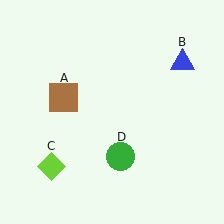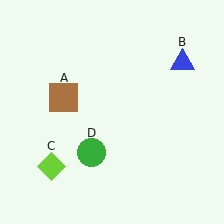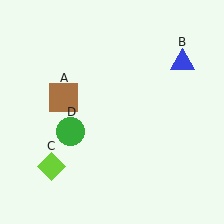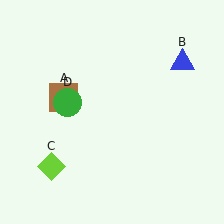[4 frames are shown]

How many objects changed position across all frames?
1 object changed position: green circle (object D).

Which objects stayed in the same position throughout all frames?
Brown square (object A) and blue triangle (object B) and lime diamond (object C) remained stationary.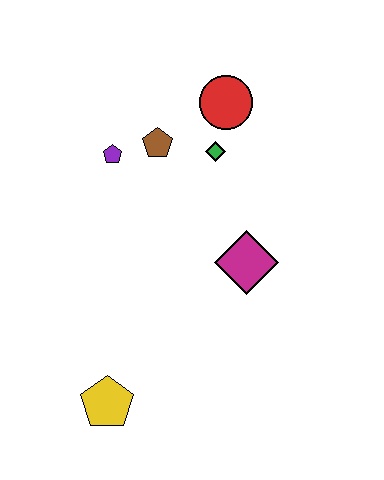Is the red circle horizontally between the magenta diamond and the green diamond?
Yes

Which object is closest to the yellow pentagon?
The magenta diamond is closest to the yellow pentagon.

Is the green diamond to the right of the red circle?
No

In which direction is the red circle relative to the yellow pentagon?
The red circle is above the yellow pentagon.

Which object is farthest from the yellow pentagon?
The red circle is farthest from the yellow pentagon.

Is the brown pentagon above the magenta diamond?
Yes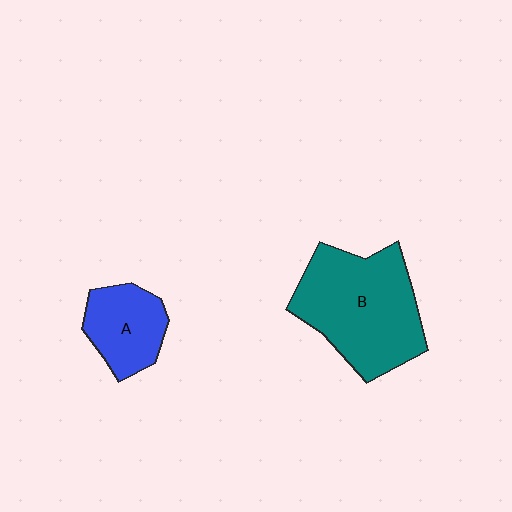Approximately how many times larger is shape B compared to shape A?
Approximately 2.1 times.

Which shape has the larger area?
Shape B (teal).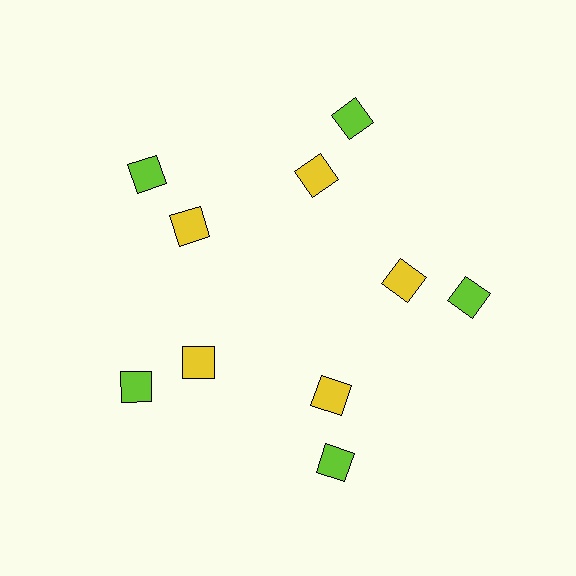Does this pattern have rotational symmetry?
Yes, this pattern has 5-fold rotational symmetry. It looks the same after rotating 72 degrees around the center.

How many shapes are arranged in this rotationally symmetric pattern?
There are 10 shapes, arranged in 5 groups of 2.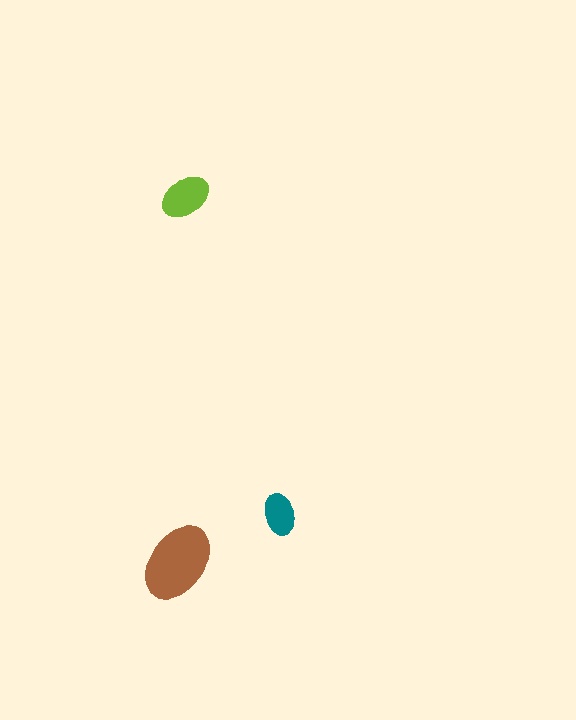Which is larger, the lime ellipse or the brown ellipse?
The brown one.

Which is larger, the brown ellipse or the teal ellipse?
The brown one.